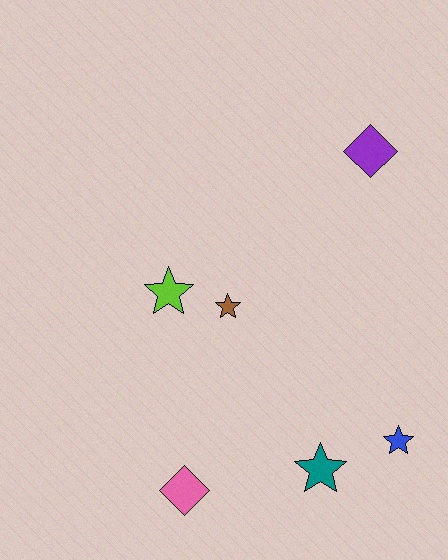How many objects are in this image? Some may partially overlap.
There are 6 objects.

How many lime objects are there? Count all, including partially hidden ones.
There is 1 lime object.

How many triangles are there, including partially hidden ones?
There are no triangles.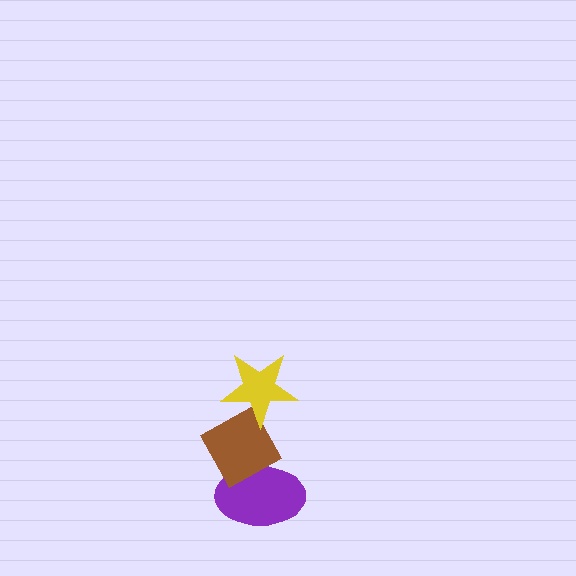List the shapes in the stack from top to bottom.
From top to bottom: the yellow star, the brown diamond, the purple ellipse.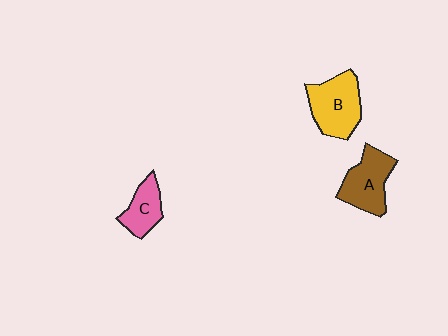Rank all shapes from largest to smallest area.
From largest to smallest: B (yellow), A (brown), C (pink).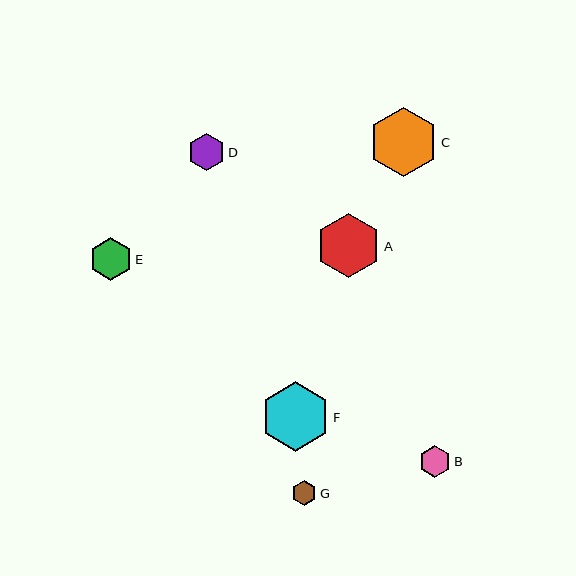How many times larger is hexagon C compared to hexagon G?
Hexagon C is approximately 2.8 times the size of hexagon G.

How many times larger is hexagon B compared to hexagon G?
Hexagon B is approximately 1.3 times the size of hexagon G.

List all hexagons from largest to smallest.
From largest to smallest: C, F, A, E, D, B, G.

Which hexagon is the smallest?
Hexagon G is the smallest with a size of approximately 25 pixels.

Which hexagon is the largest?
Hexagon C is the largest with a size of approximately 69 pixels.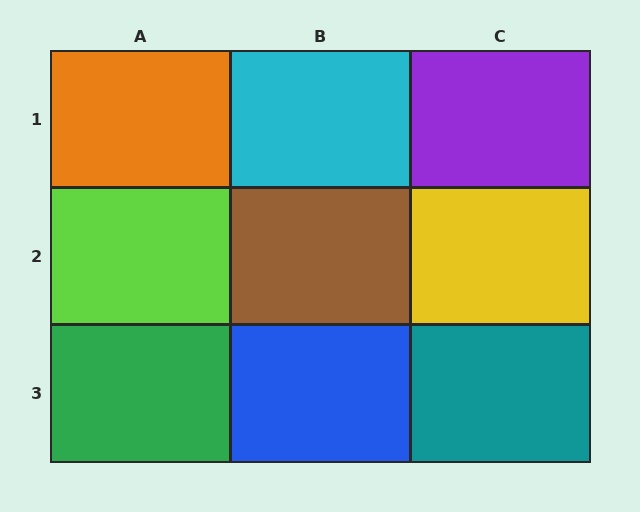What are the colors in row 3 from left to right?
Green, blue, teal.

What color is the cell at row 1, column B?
Cyan.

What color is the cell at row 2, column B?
Brown.